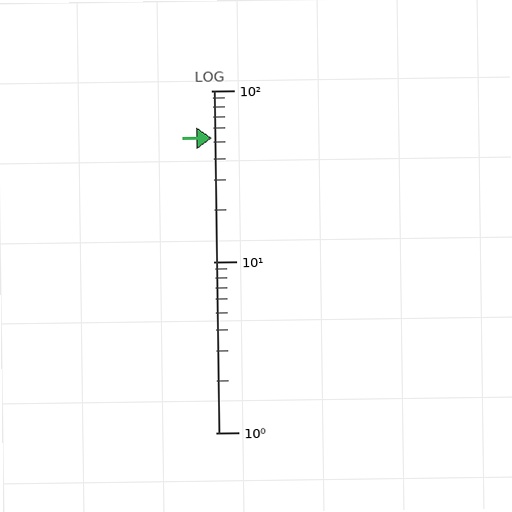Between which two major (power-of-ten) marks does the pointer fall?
The pointer is between 10 and 100.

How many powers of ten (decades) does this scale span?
The scale spans 2 decades, from 1 to 100.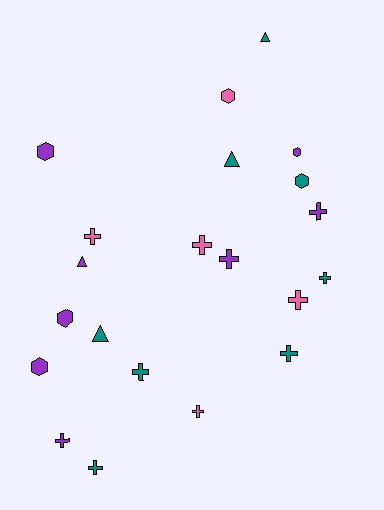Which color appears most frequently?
Teal, with 8 objects.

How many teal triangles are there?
There are 3 teal triangles.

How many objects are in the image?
There are 21 objects.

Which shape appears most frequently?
Cross, with 11 objects.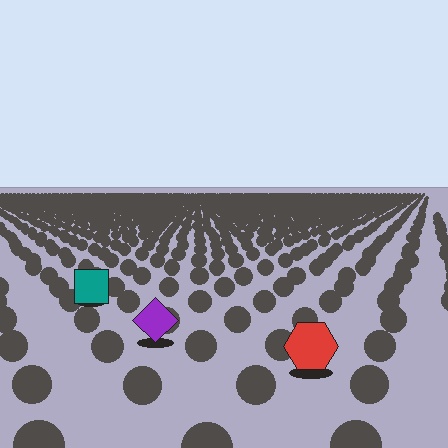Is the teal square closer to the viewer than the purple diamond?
No. The purple diamond is closer — you can tell from the texture gradient: the ground texture is coarser near it.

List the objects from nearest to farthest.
From nearest to farthest: the red hexagon, the purple diamond, the teal square.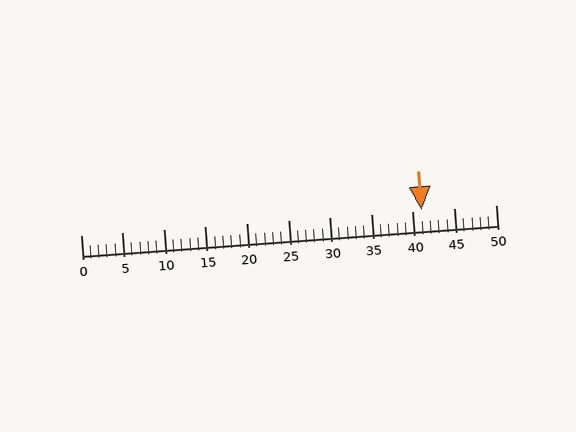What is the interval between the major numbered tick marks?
The major tick marks are spaced 5 units apart.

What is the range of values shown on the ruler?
The ruler shows values from 0 to 50.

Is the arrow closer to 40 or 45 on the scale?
The arrow is closer to 40.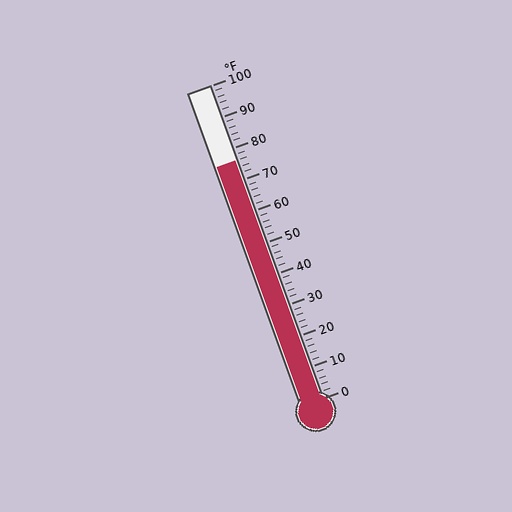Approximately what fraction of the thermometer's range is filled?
The thermometer is filled to approximately 75% of its range.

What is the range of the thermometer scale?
The thermometer scale ranges from 0°F to 100°F.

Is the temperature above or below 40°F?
The temperature is above 40°F.